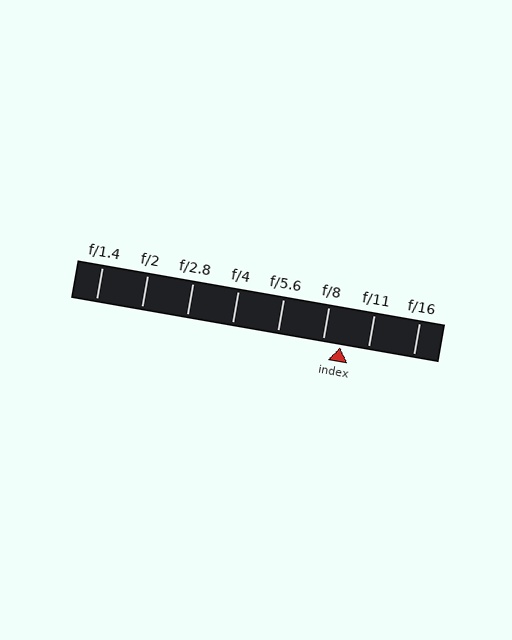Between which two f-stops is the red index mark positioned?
The index mark is between f/8 and f/11.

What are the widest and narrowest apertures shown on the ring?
The widest aperture shown is f/1.4 and the narrowest is f/16.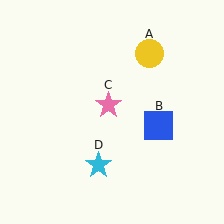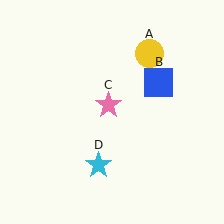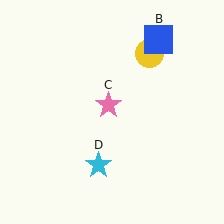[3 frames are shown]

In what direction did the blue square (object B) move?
The blue square (object B) moved up.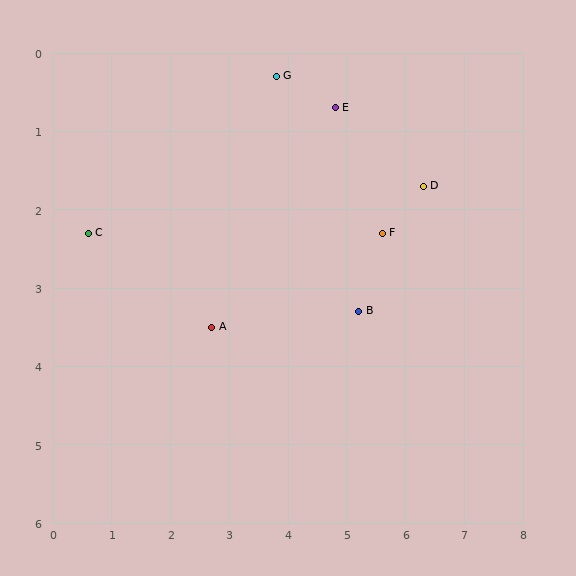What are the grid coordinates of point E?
Point E is at approximately (4.8, 0.7).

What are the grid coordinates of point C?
Point C is at approximately (0.6, 2.3).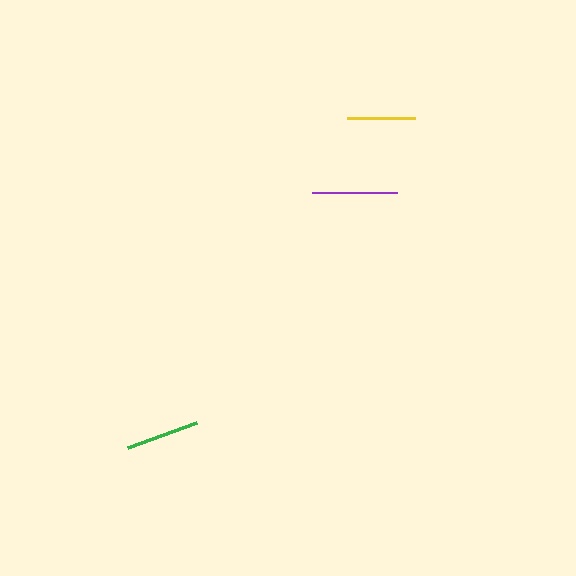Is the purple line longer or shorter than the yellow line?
The purple line is longer than the yellow line.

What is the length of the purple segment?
The purple segment is approximately 85 pixels long.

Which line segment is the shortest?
The yellow line is the shortest at approximately 68 pixels.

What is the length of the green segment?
The green segment is approximately 74 pixels long.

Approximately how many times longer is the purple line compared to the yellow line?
The purple line is approximately 1.3 times the length of the yellow line.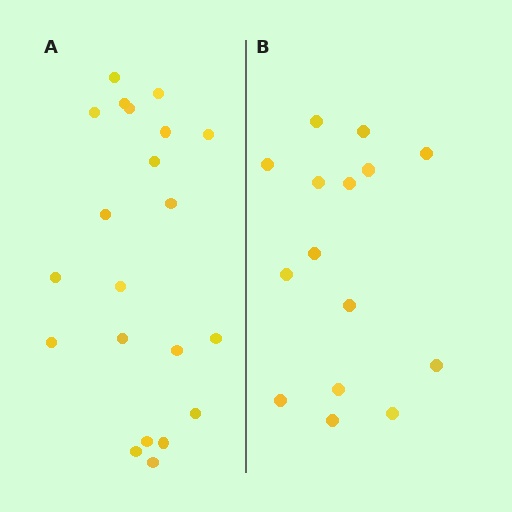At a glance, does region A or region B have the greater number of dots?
Region A (the left region) has more dots.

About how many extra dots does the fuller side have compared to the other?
Region A has about 6 more dots than region B.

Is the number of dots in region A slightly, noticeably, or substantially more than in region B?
Region A has noticeably more, but not dramatically so. The ratio is roughly 1.4 to 1.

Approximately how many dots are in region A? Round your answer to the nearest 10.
About 20 dots. (The exact count is 21, which rounds to 20.)